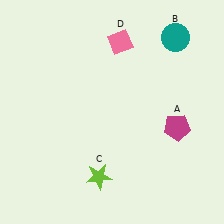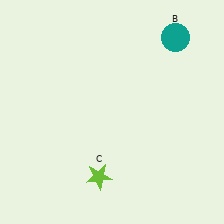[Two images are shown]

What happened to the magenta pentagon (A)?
The magenta pentagon (A) was removed in Image 2. It was in the bottom-right area of Image 1.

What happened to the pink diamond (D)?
The pink diamond (D) was removed in Image 2. It was in the top-right area of Image 1.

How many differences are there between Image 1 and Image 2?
There are 2 differences between the two images.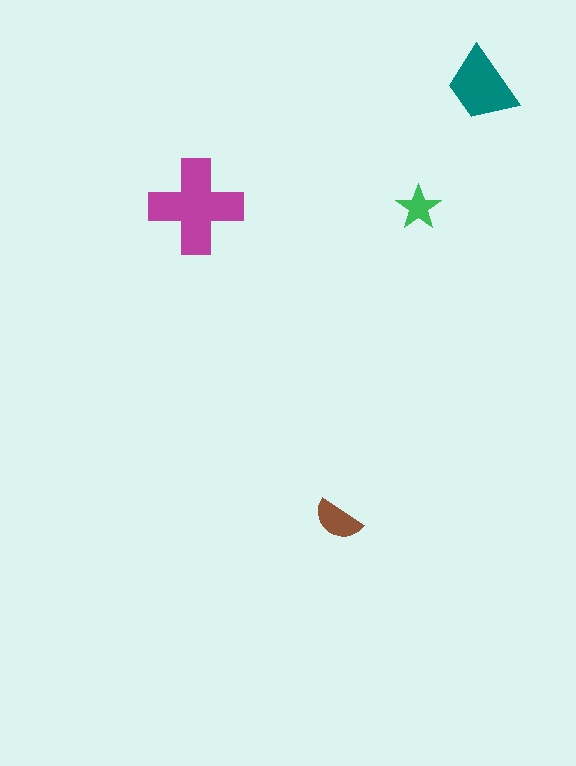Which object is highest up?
The teal trapezoid is topmost.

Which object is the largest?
The magenta cross.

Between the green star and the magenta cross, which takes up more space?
The magenta cross.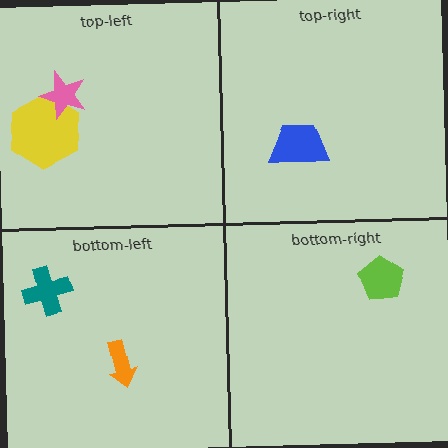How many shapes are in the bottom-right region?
1.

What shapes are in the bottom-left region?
The orange arrow, the teal cross.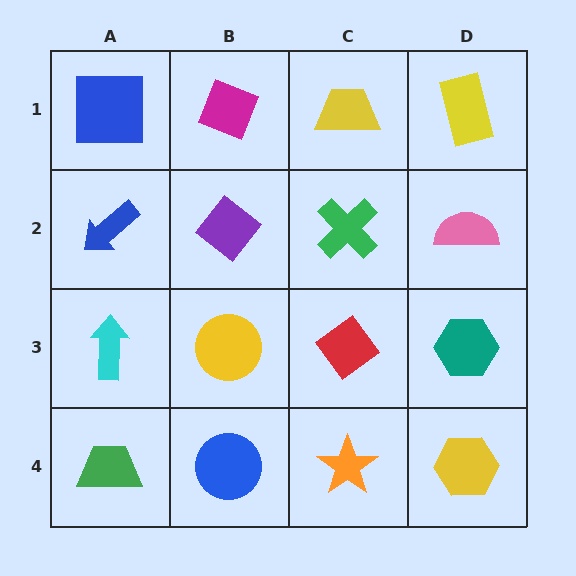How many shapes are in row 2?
4 shapes.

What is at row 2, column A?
A blue arrow.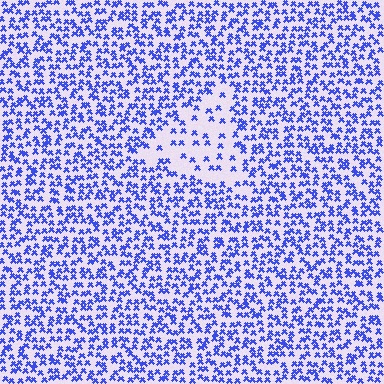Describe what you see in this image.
The image contains small blue elements arranged at two different densities. A triangle-shaped region is visible where the elements are less densely packed than the surrounding area.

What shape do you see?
I see a triangle.